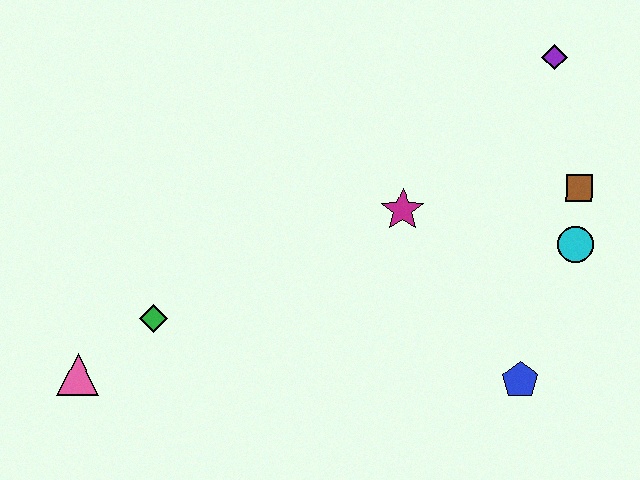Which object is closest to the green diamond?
The pink triangle is closest to the green diamond.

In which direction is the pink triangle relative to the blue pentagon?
The pink triangle is to the left of the blue pentagon.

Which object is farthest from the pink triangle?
The purple diamond is farthest from the pink triangle.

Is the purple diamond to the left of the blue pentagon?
No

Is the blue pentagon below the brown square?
Yes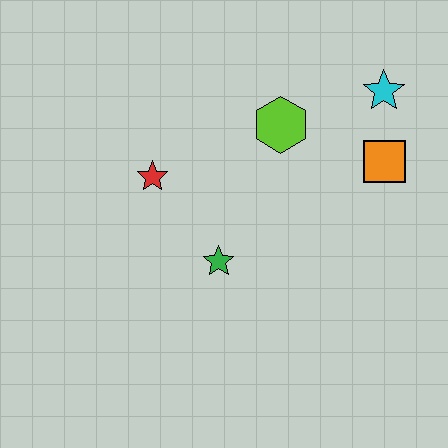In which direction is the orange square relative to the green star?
The orange square is to the right of the green star.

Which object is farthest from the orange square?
The red star is farthest from the orange square.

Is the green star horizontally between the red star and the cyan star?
Yes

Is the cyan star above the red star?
Yes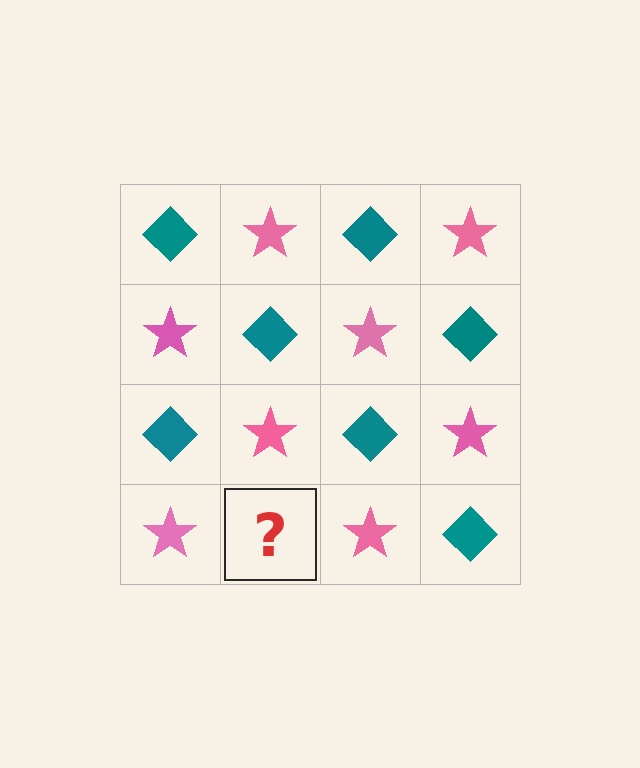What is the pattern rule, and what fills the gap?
The rule is that it alternates teal diamond and pink star in a checkerboard pattern. The gap should be filled with a teal diamond.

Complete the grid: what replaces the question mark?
The question mark should be replaced with a teal diamond.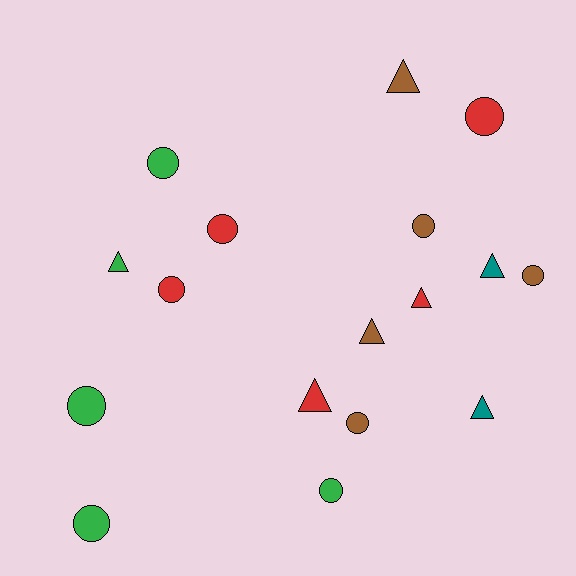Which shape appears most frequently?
Circle, with 10 objects.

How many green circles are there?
There are 4 green circles.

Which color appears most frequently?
Brown, with 5 objects.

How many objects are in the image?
There are 17 objects.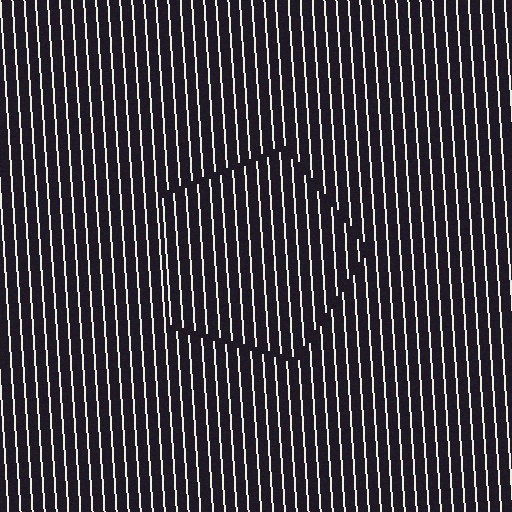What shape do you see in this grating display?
An illusory pentagon. The interior of the shape contains the same grating, shifted by half a period — the contour is defined by the phase discontinuity where line-ends from the inner and outer gratings abut.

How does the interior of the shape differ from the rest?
The interior of the shape contains the same grating, shifted by half a period — the contour is defined by the phase discontinuity where line-ends from the inner and outer gratings abut.